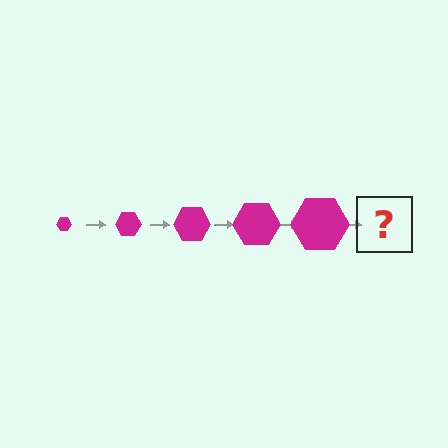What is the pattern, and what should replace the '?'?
The pattern is that the hexagon gets progressively larger each step. The '?' should be a magenta hexagon, larger than the previous one.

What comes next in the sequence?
The next element should be a magenta hexagon, larger than the previous one.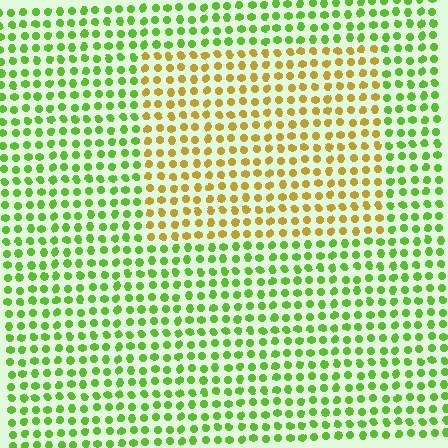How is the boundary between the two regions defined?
The boundary is defined purely by a slight shift in hue (about 54 degrees). Spacing, size, and orientation are identical on both sides.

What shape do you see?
I see a rectangle.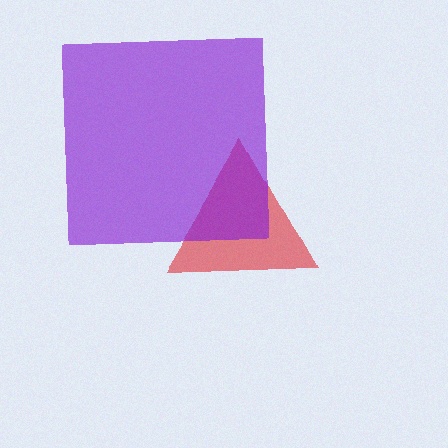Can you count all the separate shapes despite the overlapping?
Yes, there are 2 separate shapes.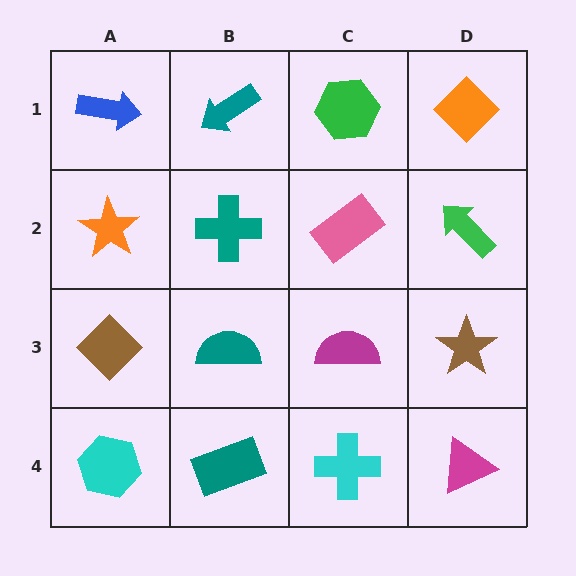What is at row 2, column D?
A green arrow.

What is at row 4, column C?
A cyan cross.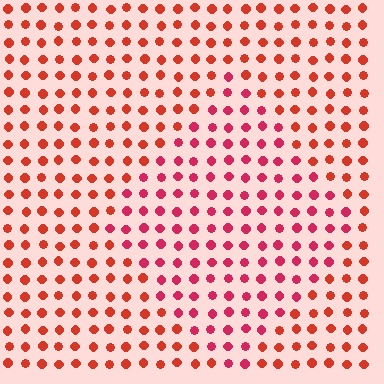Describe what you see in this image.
The image is filled with small red elements in a uniform arrangement. A diamond-shaped region is visible where the elements are tinted to a slightly different hue, forming a subtle color boundary.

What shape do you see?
I see a diamond.